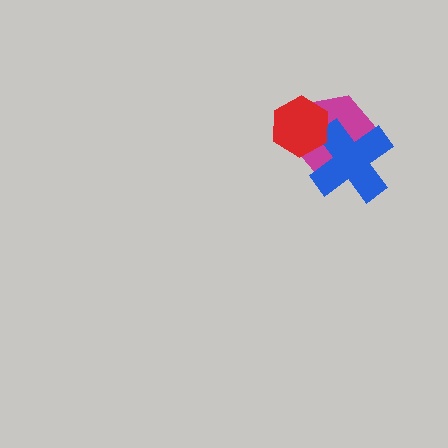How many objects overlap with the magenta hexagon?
2 objects overlap with the magenta hexagon.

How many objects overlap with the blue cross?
2 objects overlap with the blue cross.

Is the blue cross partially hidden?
Yes, it is partially covered by another shape.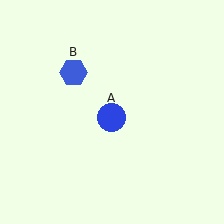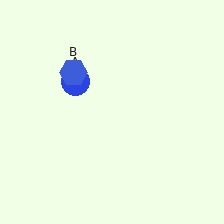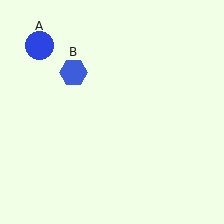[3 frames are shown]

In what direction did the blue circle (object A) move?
The blue circle (object A) moved up and to the left.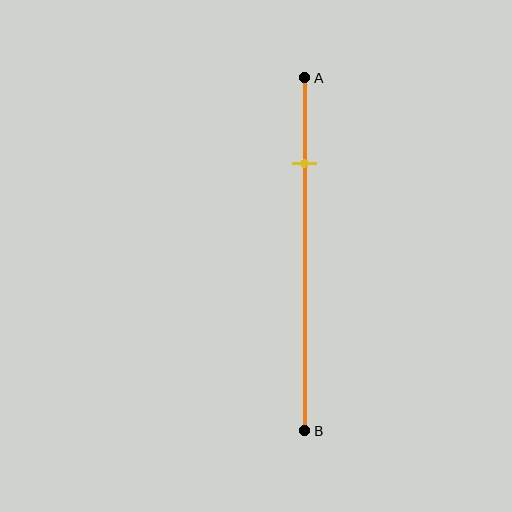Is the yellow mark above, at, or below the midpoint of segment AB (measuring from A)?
The yellow mark is above the midpoint of segment AB.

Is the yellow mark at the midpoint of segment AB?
No, the mark is at about 25% from A, not at the 50% midpoint.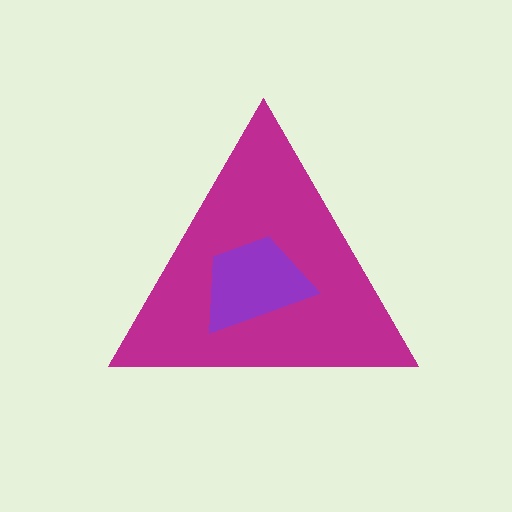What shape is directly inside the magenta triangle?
The purple trapezoid.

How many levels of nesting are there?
2.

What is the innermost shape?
The purple trapezoid.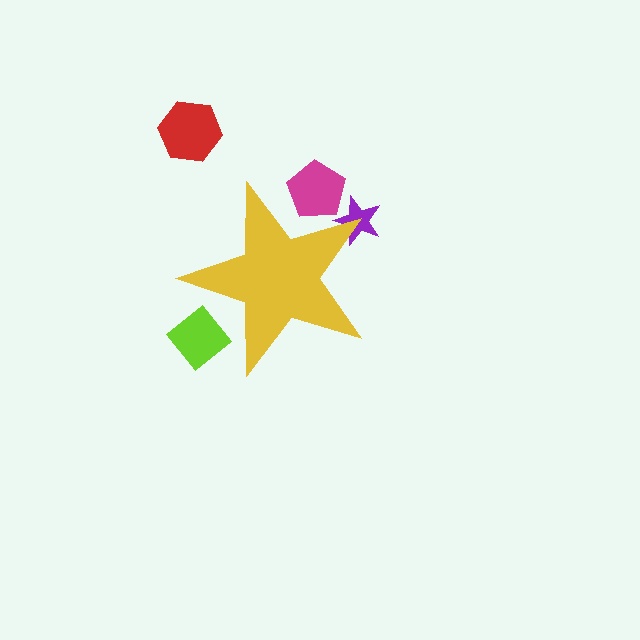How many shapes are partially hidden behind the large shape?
3 shapes are partially hidden.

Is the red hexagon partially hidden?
No, the red hexagon is fully visible.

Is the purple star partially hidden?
Yes, the purple star is partially hidden behind the yellow star.